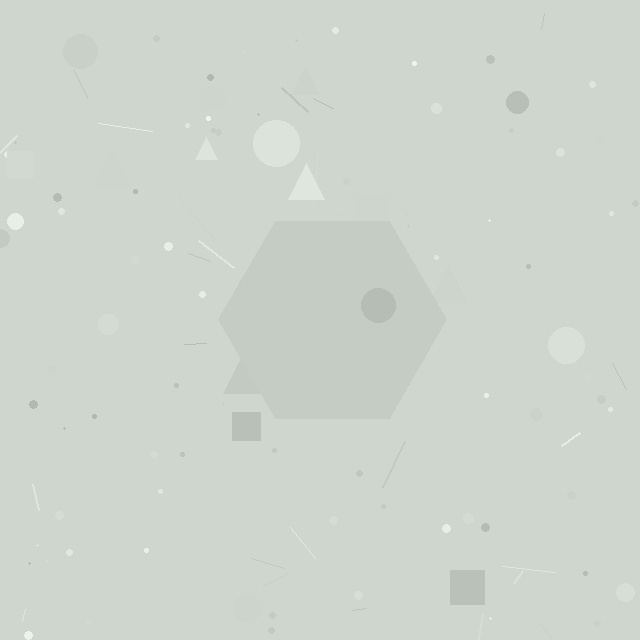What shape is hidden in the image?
A hexagon is hidden in the image.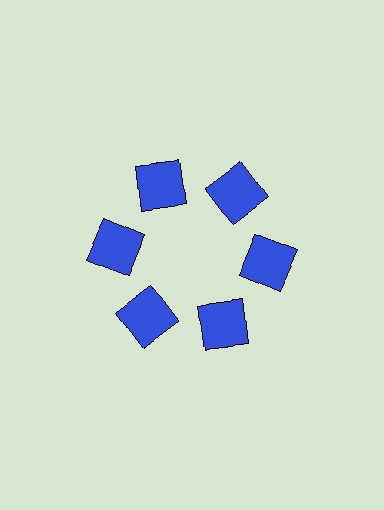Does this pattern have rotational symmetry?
Yes, this pattern has 6-fold rotational symmetry. It looks the same after rotating 60 degrees around the center.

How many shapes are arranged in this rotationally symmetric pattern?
There are 6 shapes, arranged in 6 groups of 1.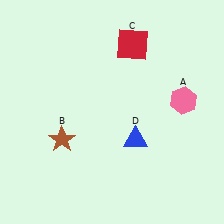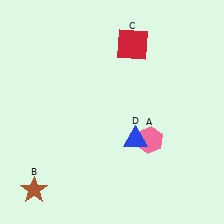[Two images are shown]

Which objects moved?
The objects that moved are: the pink hexagon (A), the brown star (B).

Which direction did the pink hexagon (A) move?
The pink hexagon (A) moved down.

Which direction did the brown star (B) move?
The brown star (B) moved down.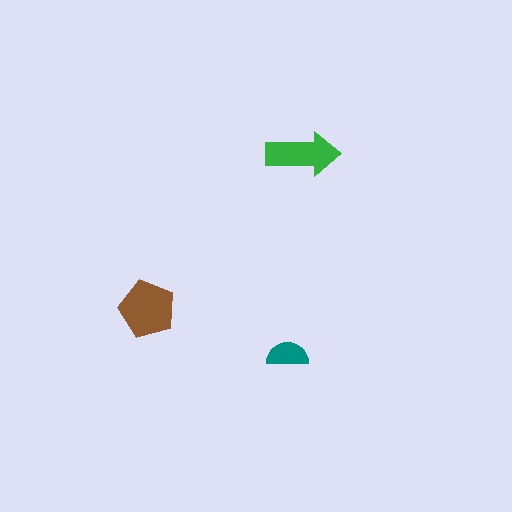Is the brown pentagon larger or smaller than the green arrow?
Larger.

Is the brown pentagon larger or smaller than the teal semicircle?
Larger.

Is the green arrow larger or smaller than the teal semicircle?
Larger.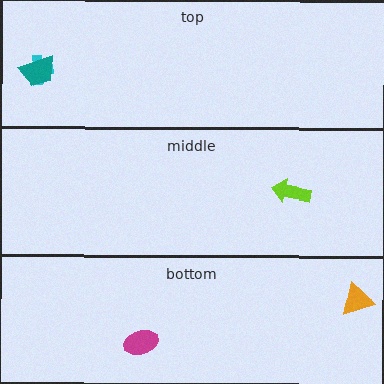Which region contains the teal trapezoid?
The top region.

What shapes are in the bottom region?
The orange triangle, the magenta ellipse.